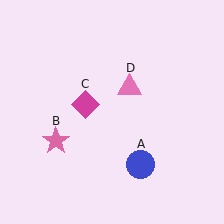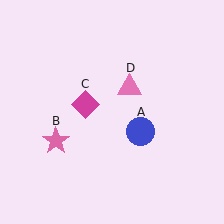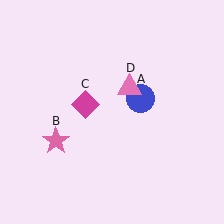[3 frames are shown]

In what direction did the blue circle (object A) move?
The blue circle (object A) moved up.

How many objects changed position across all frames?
1 object changed position: blue circle (object A).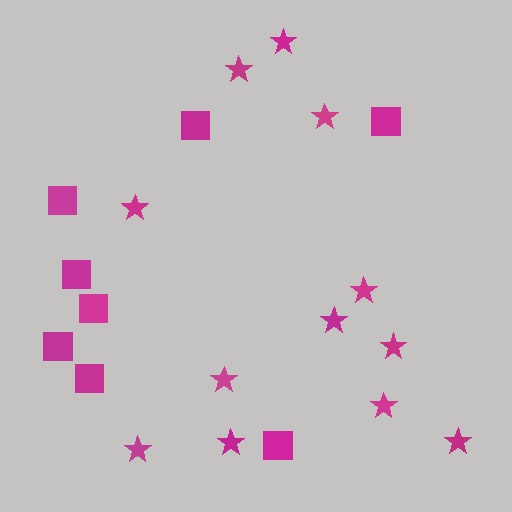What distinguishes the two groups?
There are 2 groups: one group of squares (8) and one group of stars (12).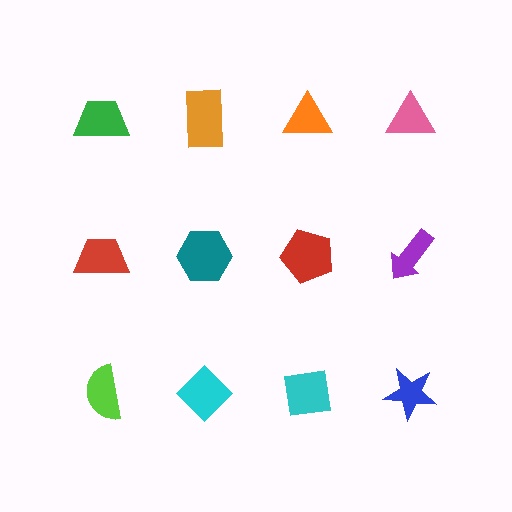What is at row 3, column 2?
A cyan diamond.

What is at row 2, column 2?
A teal hexagon.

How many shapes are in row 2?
4 shapes.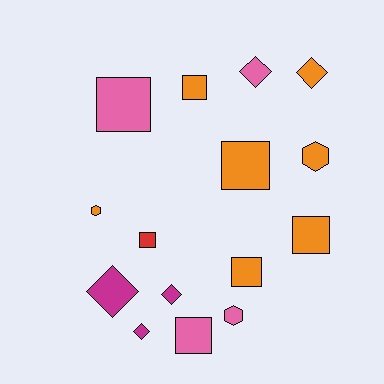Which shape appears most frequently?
Square, with 7 objects.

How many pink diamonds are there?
There is 1 pink diamond.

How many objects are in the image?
There are 15 objects.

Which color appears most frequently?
Orange, with 7 objects.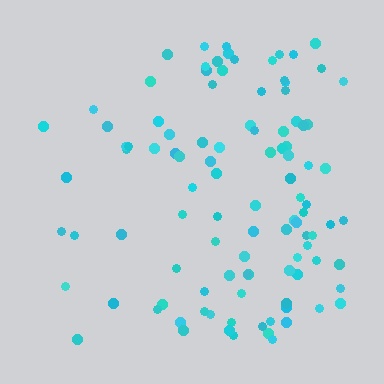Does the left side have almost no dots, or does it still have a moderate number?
Still a moderate number, just noticeably fewer than the right.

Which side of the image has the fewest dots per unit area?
The left.